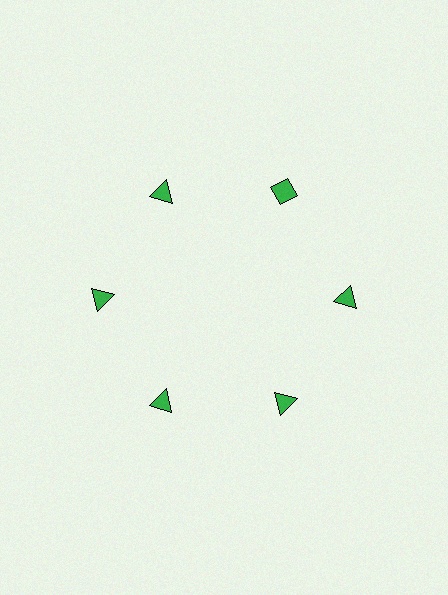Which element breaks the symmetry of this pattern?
The green diamond at roughly the 1 o'clock position breaks the symmetry. All other shapes are green triangles.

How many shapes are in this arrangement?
There are 6 shapes arranged in a ring pattern.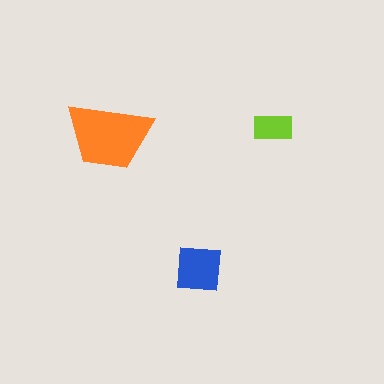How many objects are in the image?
There are 3 objects in the image.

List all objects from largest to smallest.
The orange trapezoid, the blue square, the lime rectangle.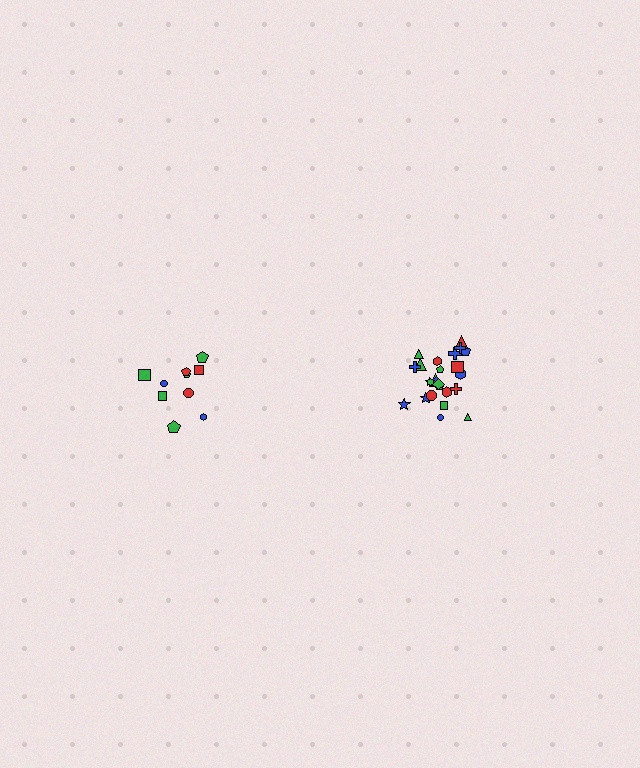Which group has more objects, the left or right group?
The right group.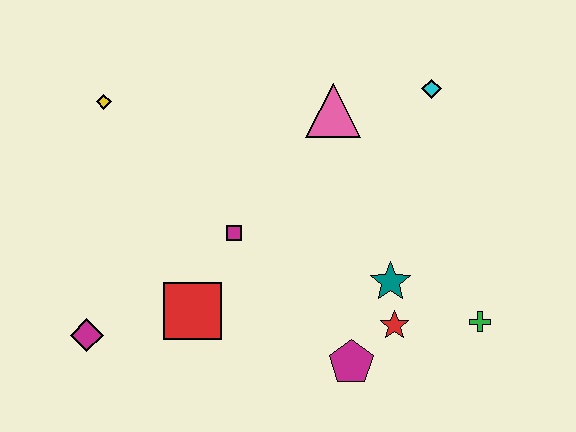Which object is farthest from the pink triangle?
The magenta diamond is farthest from the pink triangle.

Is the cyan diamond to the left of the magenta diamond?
No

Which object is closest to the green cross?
The red star is closest to the green cross.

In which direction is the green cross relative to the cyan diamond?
The green cross is below the cyan diamond.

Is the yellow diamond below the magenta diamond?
No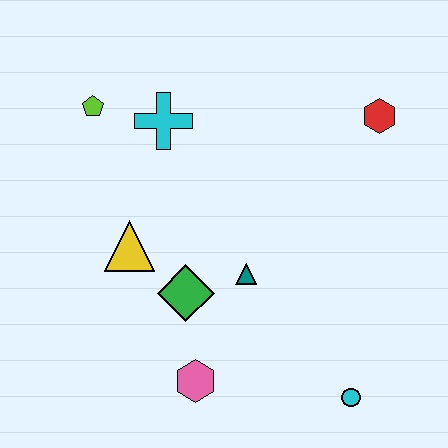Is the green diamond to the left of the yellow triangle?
No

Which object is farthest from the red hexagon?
The pink hexagon is farthest from the red hexagon.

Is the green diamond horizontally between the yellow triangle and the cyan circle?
Yes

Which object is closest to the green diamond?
The teal triangle is closest to the green diamond.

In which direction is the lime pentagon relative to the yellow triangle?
The lime pentagon is above the yellow triangle.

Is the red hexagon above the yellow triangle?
Yes